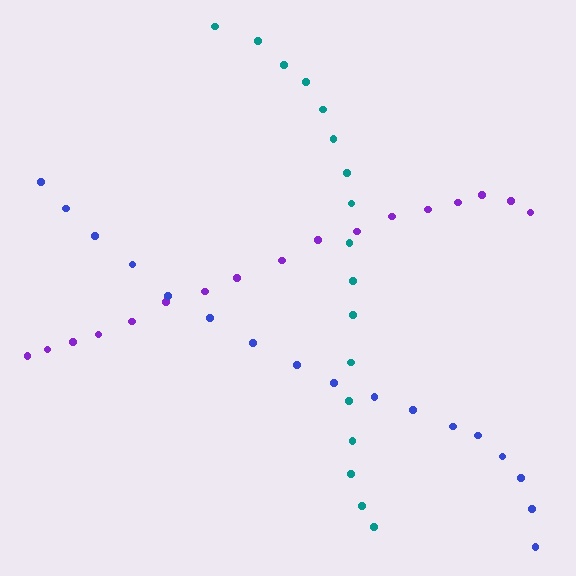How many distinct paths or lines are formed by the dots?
There are 3 distinct paths.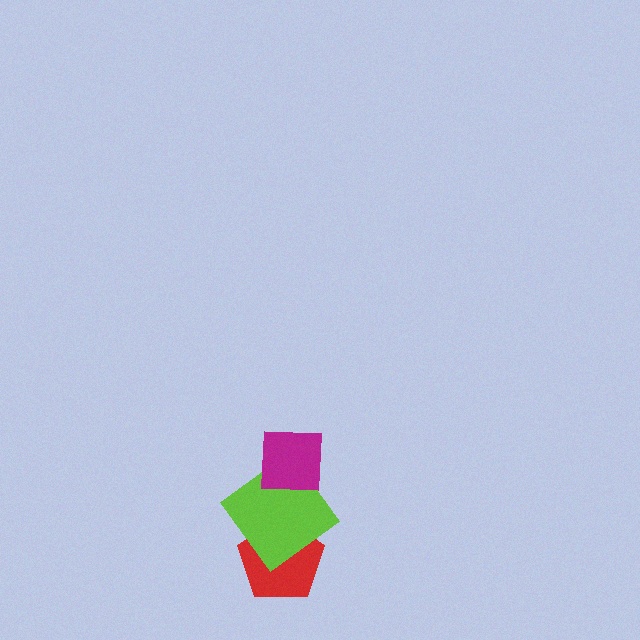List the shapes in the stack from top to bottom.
From top to bottom: the magenta square, the lime diamond, the red pentagon.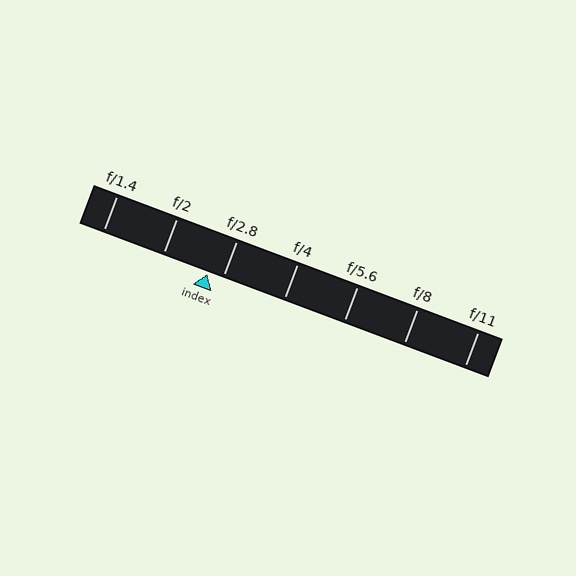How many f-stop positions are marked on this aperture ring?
There are 7 f-stop positions marked.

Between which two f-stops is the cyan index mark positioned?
The index mark is between f/2 and f/2.8.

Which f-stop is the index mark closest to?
The index mark is closest to f/2.8.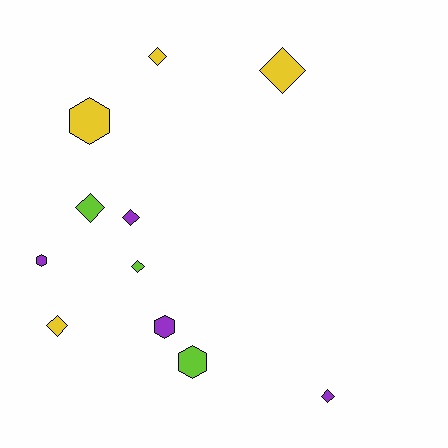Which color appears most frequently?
Yellow, with 4 objects.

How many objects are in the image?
There are 11 objects.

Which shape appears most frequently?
Diamond, with 7 objects.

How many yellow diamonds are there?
There are 3 yellow diamonds.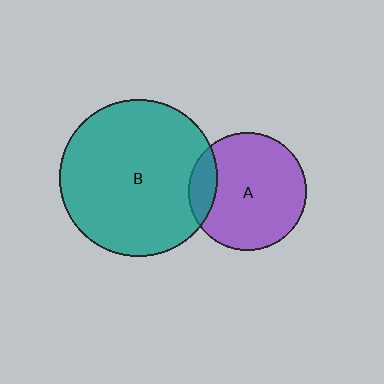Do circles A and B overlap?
Yes.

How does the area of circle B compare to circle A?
Approximately 1.8 times.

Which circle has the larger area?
Circle B (teal).